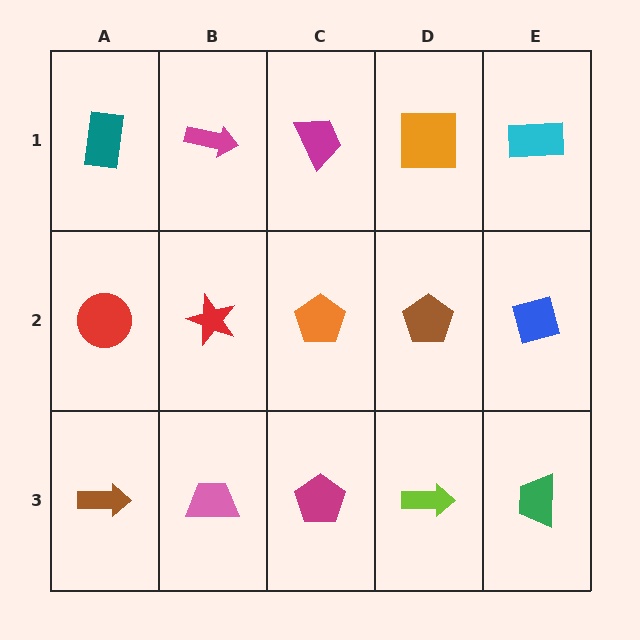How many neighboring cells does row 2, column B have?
4.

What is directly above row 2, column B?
A magenta arrow.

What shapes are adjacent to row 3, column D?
A brown pentagon (row 2, column D), a magenta pentagon (row 3, column C), a green trapezoid (row 3, column E).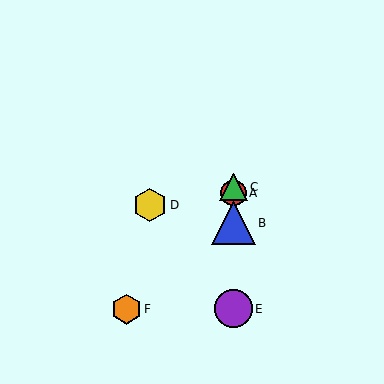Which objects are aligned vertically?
Objects A, B, C, E are aligned vertically.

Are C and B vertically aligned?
Yes, both are at x≈233.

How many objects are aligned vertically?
4 objects (A, B, C, E) are aligned vertically.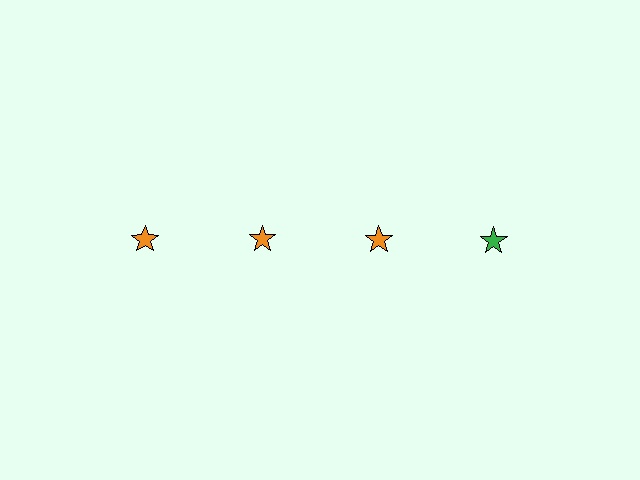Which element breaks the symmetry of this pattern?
The green star in the top row, second from right column breaks the symmetry. All other shapes are orange stars.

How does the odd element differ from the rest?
It has a different color: green instead of orange.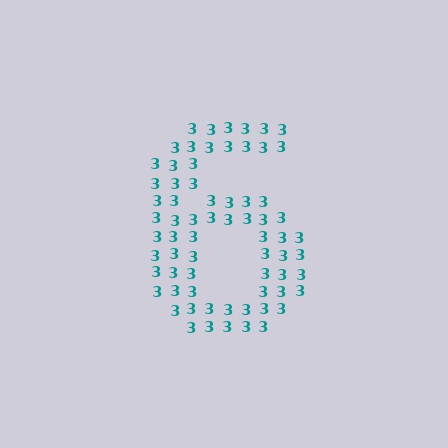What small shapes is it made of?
It is made of small digit 3's.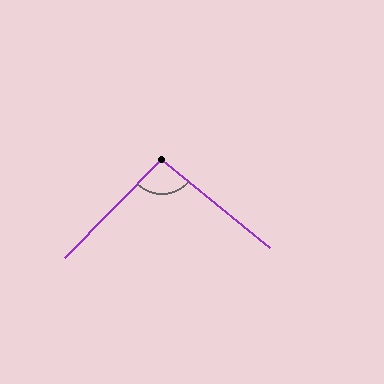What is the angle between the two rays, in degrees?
Approximately 95 degrees.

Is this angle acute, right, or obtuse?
It is approximately a right angle.